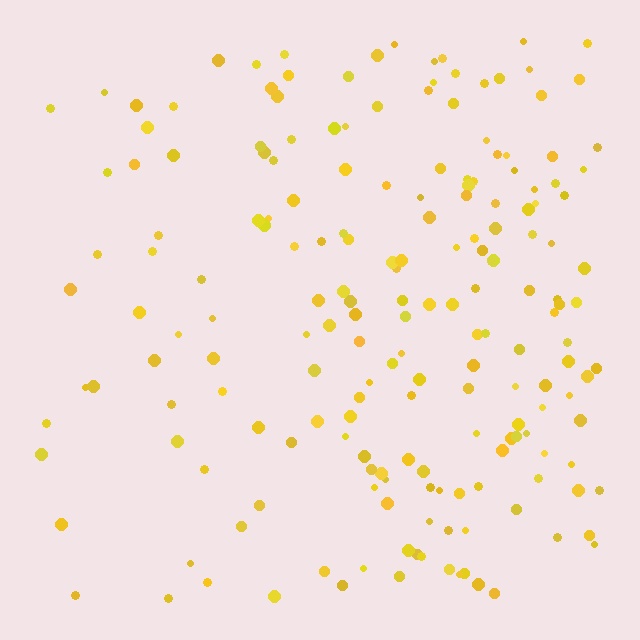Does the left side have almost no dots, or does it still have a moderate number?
Still a moderate number, just noticeably fewer than the right.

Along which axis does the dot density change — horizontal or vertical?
Horizontal.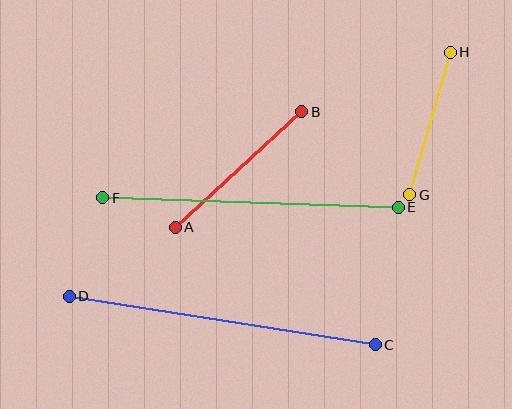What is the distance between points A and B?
The distance is approximately 171 pixels.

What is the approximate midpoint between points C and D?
The midpoint is at approximately (222, 321) pixels.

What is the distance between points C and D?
The distance is approximately 309 pixels.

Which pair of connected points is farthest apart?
Points C and D are farthest apart.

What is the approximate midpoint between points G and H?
The midpoint is at approximately (430, 124) pixels.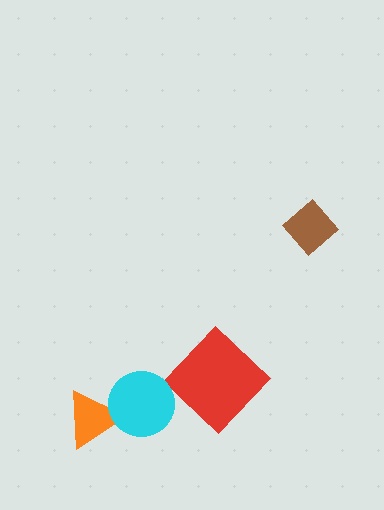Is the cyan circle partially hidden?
No, no other shape covers it.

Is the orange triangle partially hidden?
Yes, it is partially covered by another shape.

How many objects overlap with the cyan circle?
1 object overlaps with the cyan circle.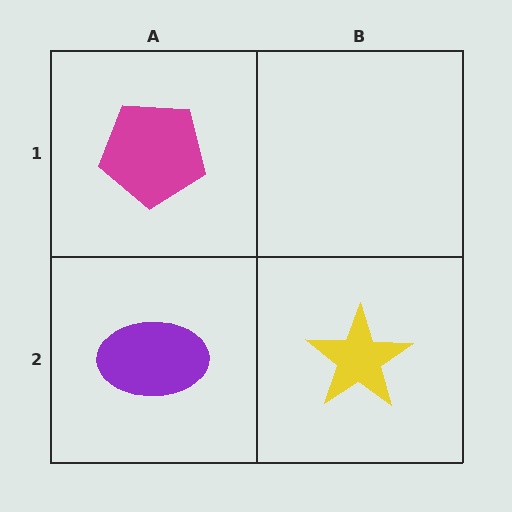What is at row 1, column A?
A magenta pentagon.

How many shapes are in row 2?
2 shapes.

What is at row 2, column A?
A purple ellipse.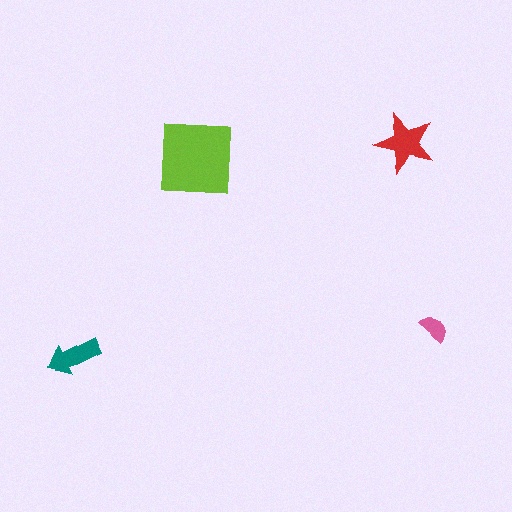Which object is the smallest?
The pink semicircle.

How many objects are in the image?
There are 4 objects in the image.